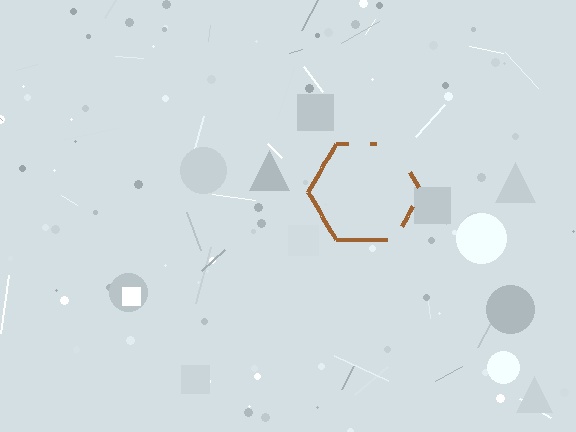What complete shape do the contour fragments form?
The contour fragments form a hexagon.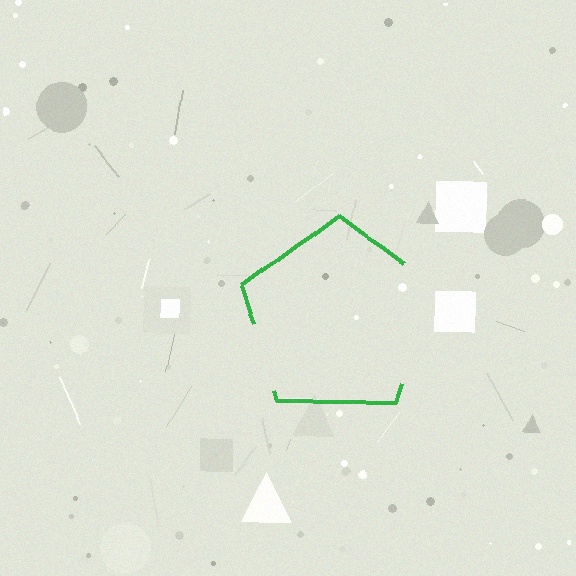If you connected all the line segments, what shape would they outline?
They would outline a pentagon.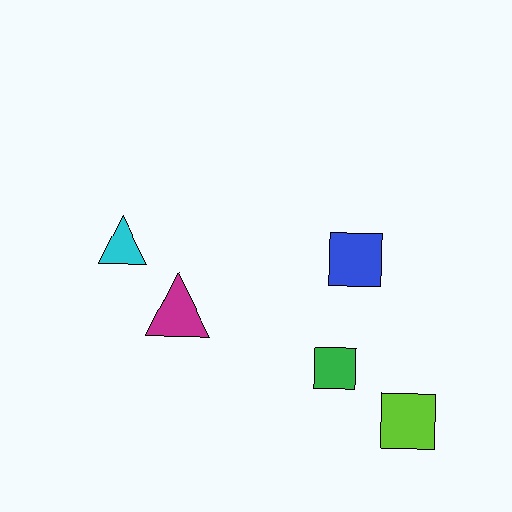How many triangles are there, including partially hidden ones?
There are 2 triangles.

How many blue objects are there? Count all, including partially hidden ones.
There is 1 blue object.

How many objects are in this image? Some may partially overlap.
There are 5 objects.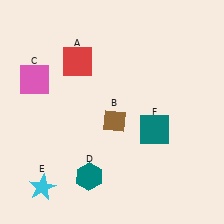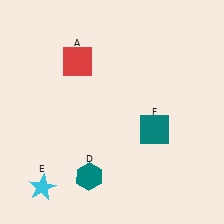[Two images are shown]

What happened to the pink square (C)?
The pink square (C) was removed in Image 2. It was in the top-left area of Image 1.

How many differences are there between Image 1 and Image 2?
There are 2 differences between the two images.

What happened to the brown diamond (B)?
The brown diamond (B) was removed in Image 2. It was in the bottom-right area of Image 1.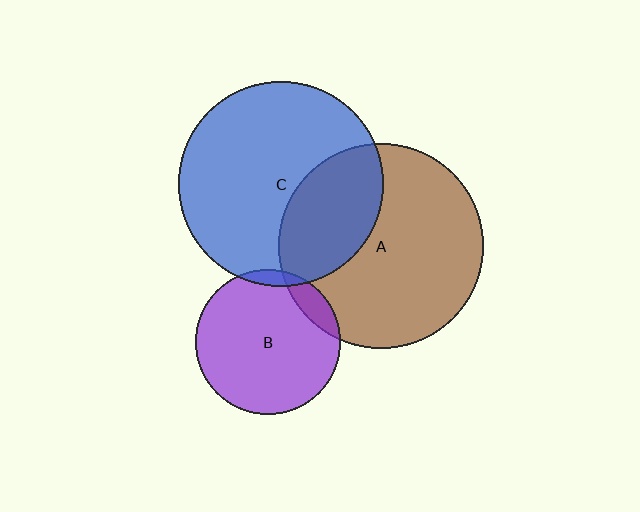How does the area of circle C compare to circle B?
Approximately 2.0 times.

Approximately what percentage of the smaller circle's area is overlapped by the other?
Approximately 5%.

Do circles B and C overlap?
Yes.